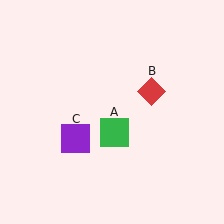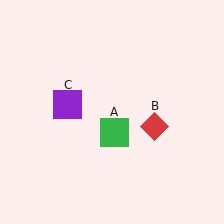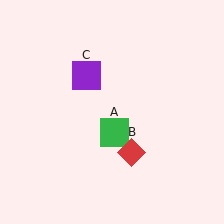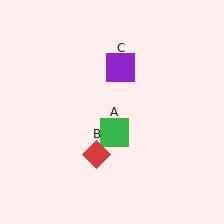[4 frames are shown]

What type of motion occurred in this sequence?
The red diamond (object B), purple square (object C) rotated clockwise around the center of the scene.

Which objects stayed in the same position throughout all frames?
Green square (object A) remained stationary.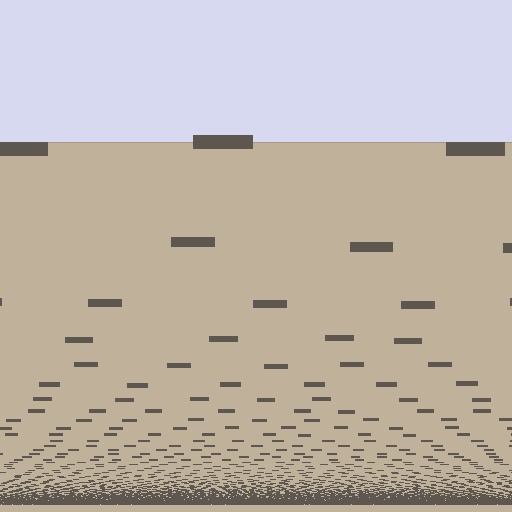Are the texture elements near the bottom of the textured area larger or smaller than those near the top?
Smaller. The gradient is inverted — elements near the bottom are smaller and denser.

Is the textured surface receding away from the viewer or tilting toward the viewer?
The surface appears to tilt toward the viewer. Texture elements get larger and sparser toward the top.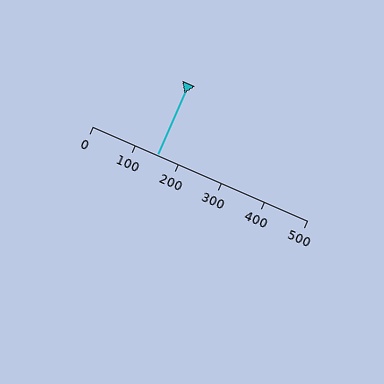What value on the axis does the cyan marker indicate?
The marker indicates approximately 150.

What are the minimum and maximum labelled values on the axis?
The axis runs from 0 to 500.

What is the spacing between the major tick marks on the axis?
The major ticks are spaced 100 apart.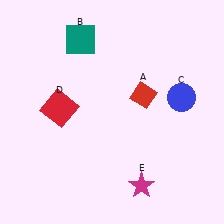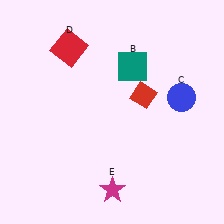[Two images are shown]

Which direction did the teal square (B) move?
The teal square (B) moved right.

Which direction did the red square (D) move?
The red square (D) moved up.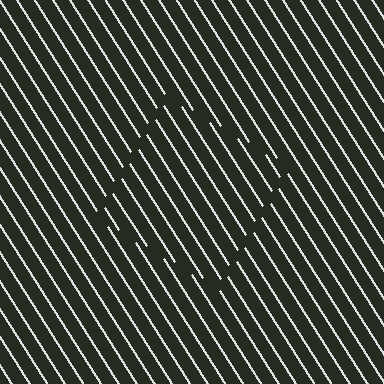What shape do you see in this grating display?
An illusory square. The interior of the shape contains the same grating, shifted by half a period — the contour is defined by the phase discontinuity where line-ends from the inner and outer gratings abut.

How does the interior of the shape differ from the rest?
The interior of the shape contains the same grating, shifted by half a period — the contour is defined by the phase discontinuity where line-ends from the inner and outer gratings abut.